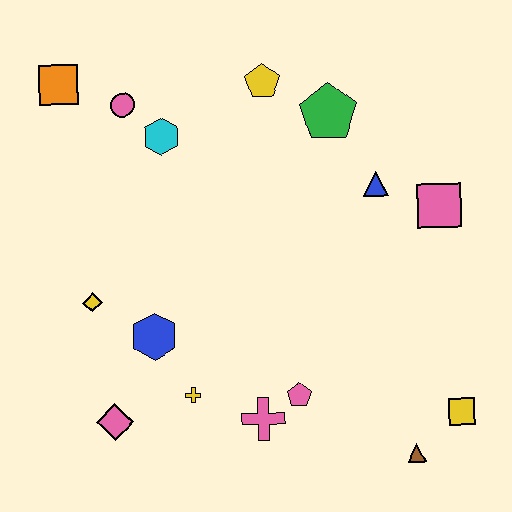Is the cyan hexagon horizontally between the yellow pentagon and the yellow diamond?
Yes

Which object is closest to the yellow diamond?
The blue hexagon is closest to the yellow diamond.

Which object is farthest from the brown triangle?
The orange square is farthest from the brown triangle.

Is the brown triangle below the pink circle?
Yes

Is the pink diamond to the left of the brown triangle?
Yes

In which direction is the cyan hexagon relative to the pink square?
The cyan hexagon is to the left of the pink square.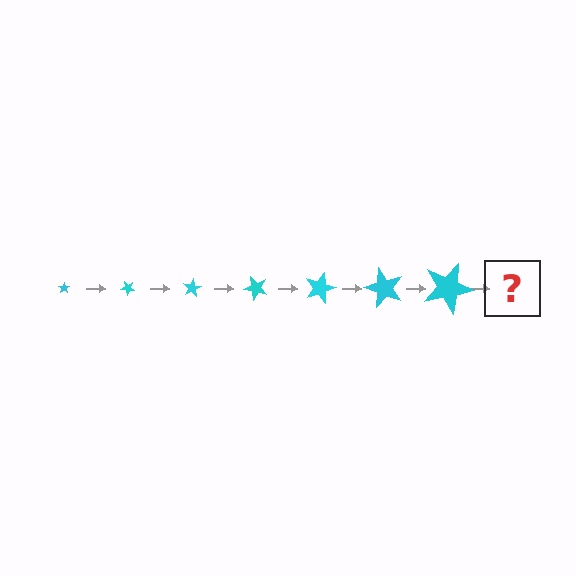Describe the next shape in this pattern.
It should be a star, larger than the previous one and rotated 280 degrees from the start.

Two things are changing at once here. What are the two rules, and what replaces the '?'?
The two rules are that the star grows larger each step and it rotates 40 degrees each step. The '?' should be a star, larger than the previous one and rotated 280 degrees from the start.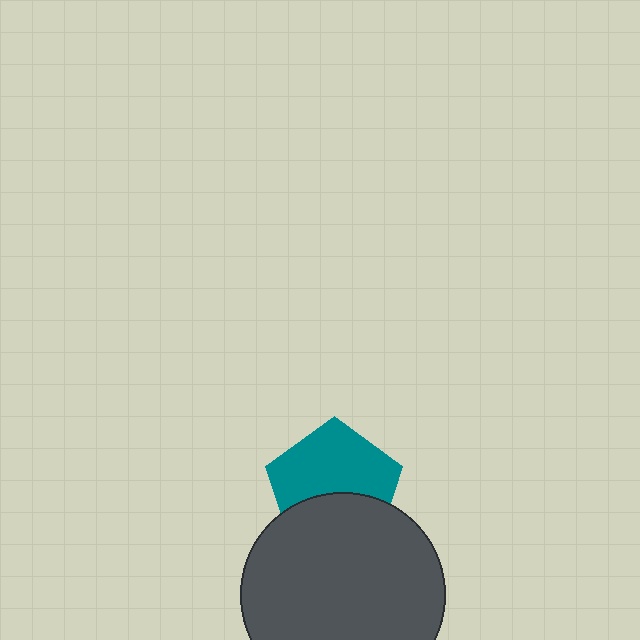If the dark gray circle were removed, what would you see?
You would see the complete teal pentagon.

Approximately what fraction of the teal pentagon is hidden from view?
Roughly 40% of the teal pentagon is hidden behind the dark gray circle.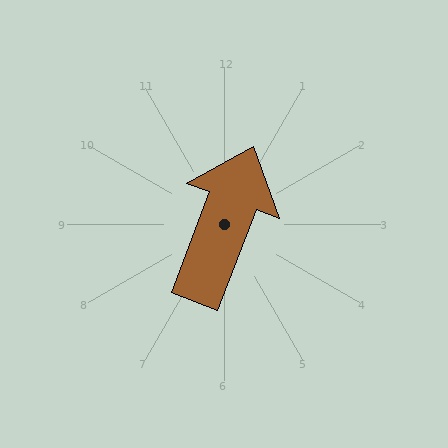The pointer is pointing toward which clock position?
Roughly 1 o'clock.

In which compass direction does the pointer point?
North.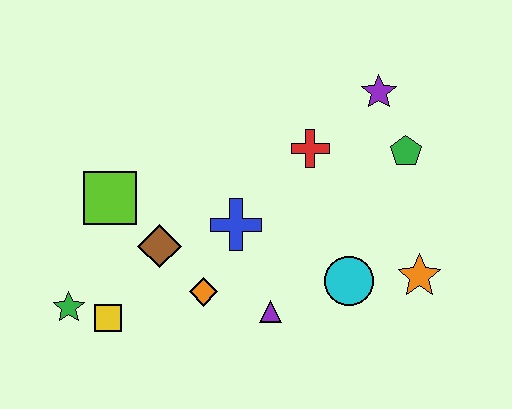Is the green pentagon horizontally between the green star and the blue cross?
No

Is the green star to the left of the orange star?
Yes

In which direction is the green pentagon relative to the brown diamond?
The green pentagon is to the right of the brown diamond.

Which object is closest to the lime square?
The brown diamond is closest to the lime square.